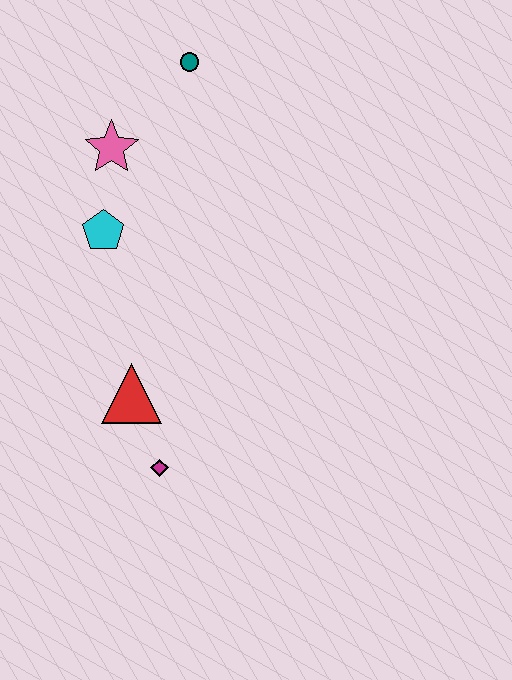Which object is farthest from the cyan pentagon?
The magenta diamond is farthest from the cyan pentagon.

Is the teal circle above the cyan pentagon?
Yes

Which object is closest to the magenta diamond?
The red triangle is closest to the magenta diamond.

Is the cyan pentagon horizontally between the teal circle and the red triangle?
No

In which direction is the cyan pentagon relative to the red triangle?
The cyan pentagon is above the red triangle.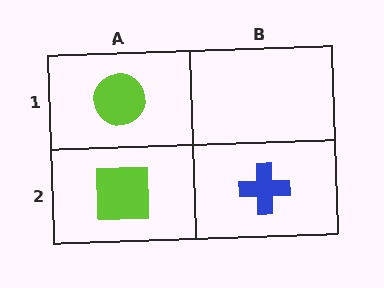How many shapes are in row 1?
1 shape.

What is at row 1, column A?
A lime circle.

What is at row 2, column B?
A blue cross.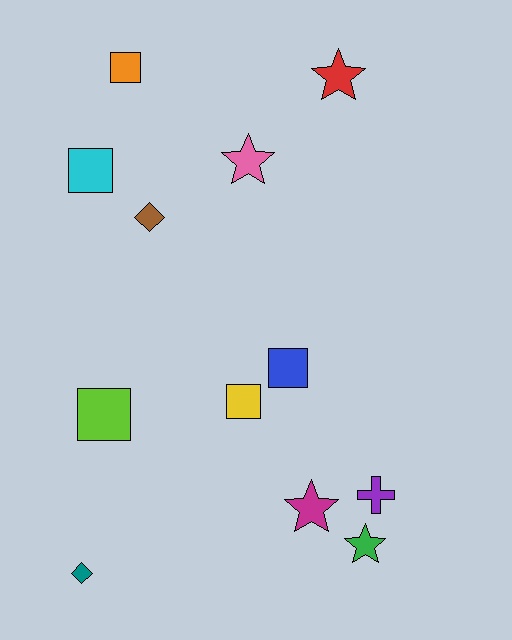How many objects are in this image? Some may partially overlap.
There are 12 objects.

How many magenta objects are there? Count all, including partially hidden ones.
There is 1 magenta object.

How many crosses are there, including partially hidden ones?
There is 1 cross.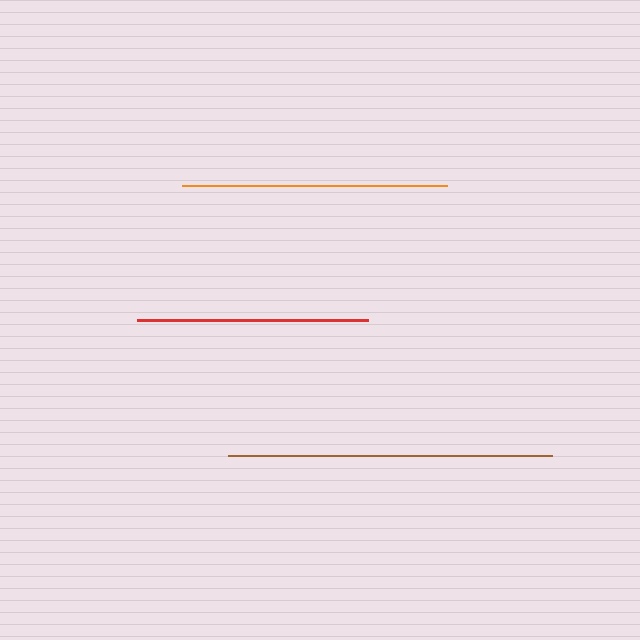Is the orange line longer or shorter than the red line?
The orange line is longer than the red line.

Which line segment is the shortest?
The red line is the shortest at approximately 231 pixels.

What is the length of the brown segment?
The brown segment is approximately 324 pixels long.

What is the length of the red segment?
The red segment is approximately 231 pixels long.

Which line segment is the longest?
The brown line is the longest at approximately 324 pixels.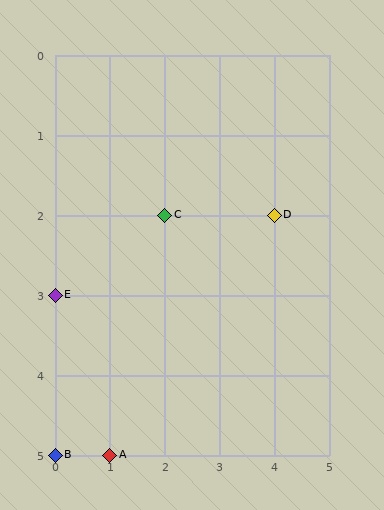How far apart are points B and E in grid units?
Points B and E are 2 rows apart.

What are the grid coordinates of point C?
Point C is at grid coordinates (2, 2).